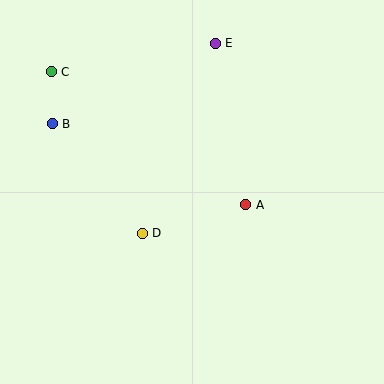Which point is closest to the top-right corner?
Point E is closest to the top-right corner.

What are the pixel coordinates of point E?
Point E is at (215, 43).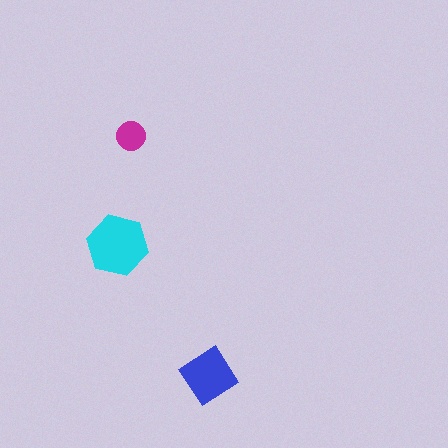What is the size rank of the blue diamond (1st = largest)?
2nd.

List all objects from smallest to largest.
The magenta circle, the blue diamond, the cyan hexagon.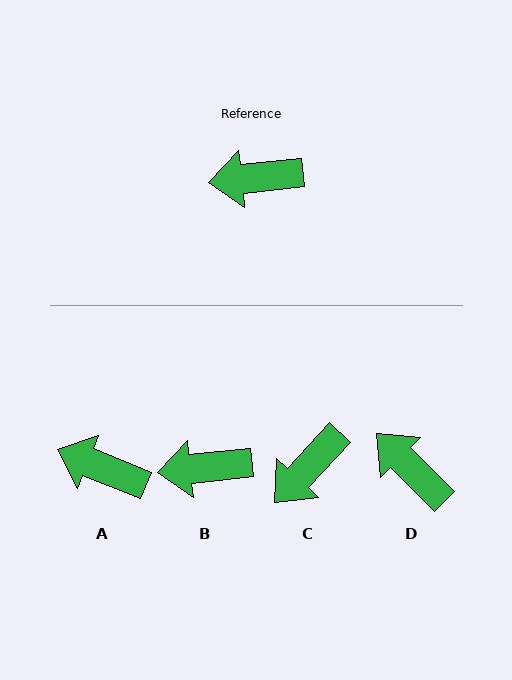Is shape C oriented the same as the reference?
No, it is off by about 41 degrees.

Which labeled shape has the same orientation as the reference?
B.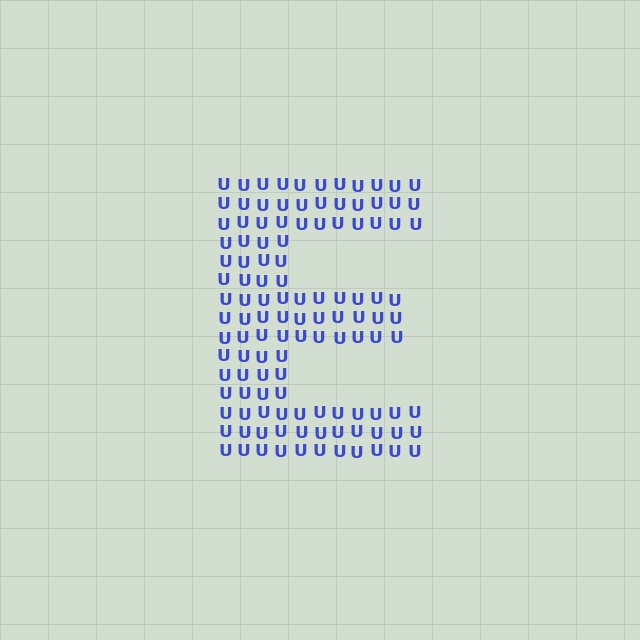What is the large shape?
The large shape is the letter E.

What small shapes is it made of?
It is made of small letter U's.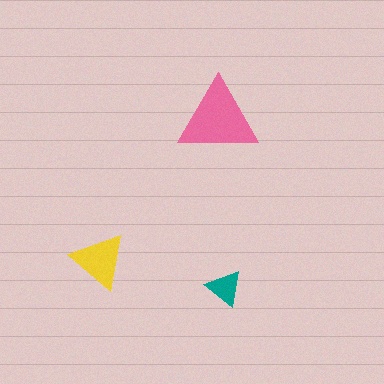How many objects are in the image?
There are 3 objects in the image.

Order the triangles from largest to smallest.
the pink one, the yellow one, the teal one.